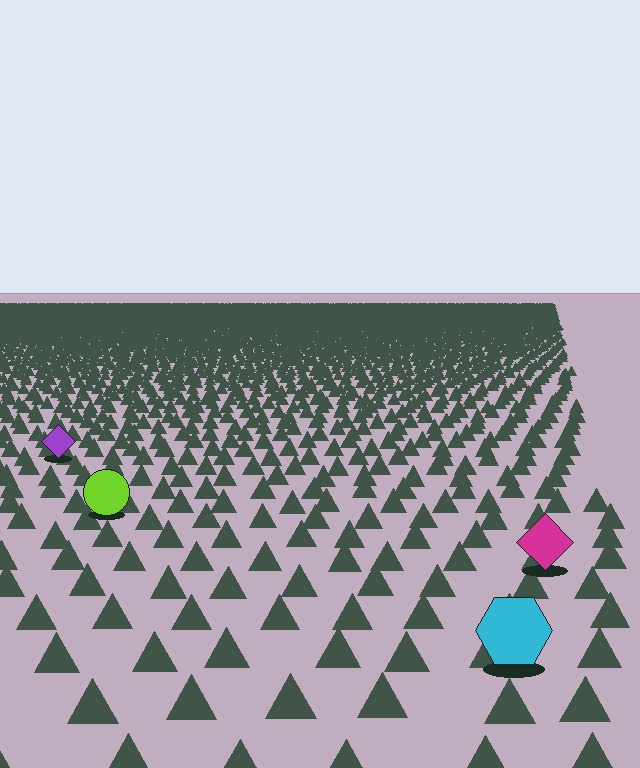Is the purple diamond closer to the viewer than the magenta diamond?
No. The magenta diamond is closer — you can tell from the texture gradient: the ground texture is coarser near it.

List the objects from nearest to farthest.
From nearest to farthest: the cyan hexagon, the magenta diamond, the lime circle, the purple diamond.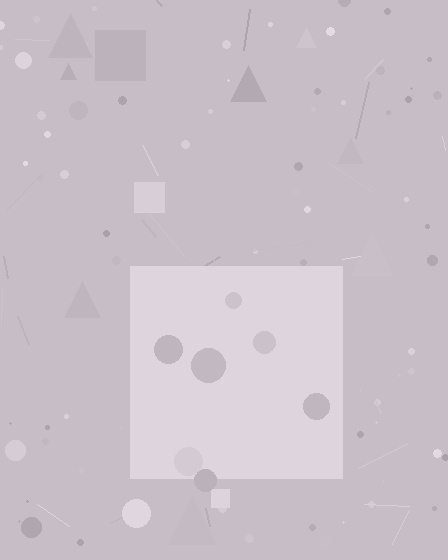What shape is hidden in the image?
A square is hidden in the image.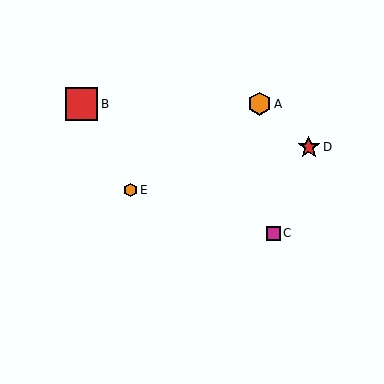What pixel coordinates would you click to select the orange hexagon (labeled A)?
Click at (260, 104) to select the orange hexagon A.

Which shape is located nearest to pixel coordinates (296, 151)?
The red star (labeled D) at (309, 147) is nearest to that location.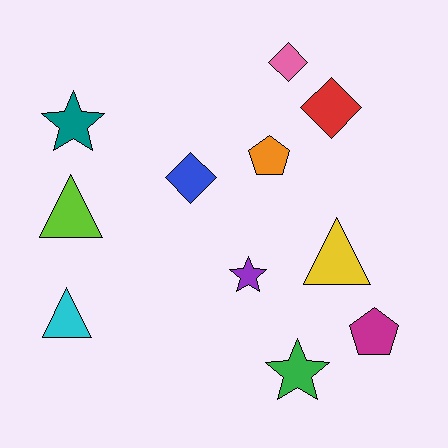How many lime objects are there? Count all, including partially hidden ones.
There is 1 lime object.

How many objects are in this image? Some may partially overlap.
There are 11 objects.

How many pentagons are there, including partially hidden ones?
There are 2 pentagons.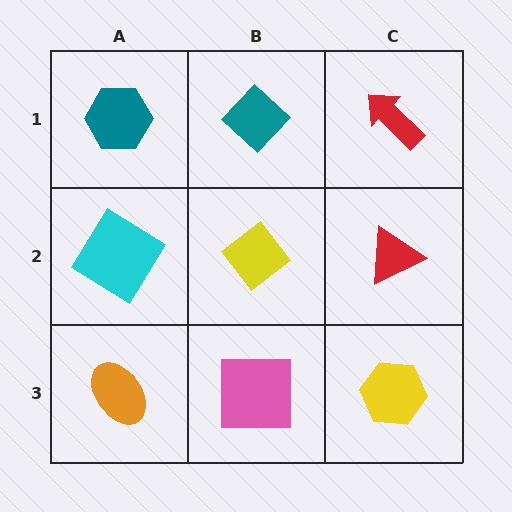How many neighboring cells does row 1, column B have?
3.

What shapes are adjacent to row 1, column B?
A yellow diamond (row 2, column B), a teal hexagon (row 1, column A), a red arrow (row 1, column C).